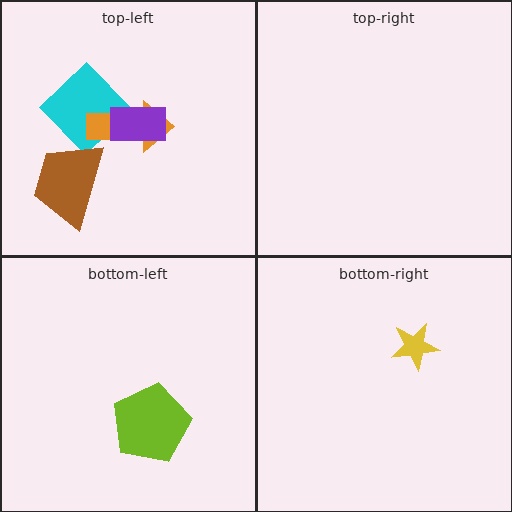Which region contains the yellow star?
The bottom-right region.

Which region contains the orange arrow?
The top-left region.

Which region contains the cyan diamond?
The top-left region.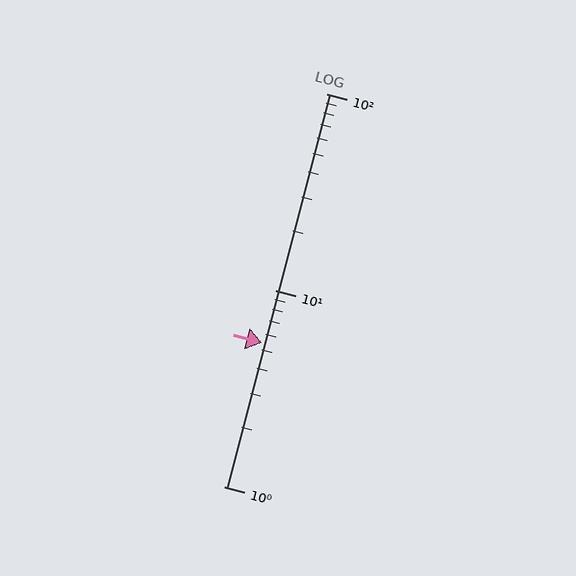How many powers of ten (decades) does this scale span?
The scale spans 2 decades, from 1 to 100.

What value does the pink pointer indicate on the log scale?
The pointer indicates approximately 5.4.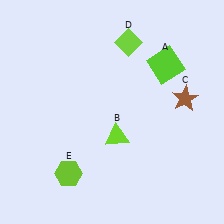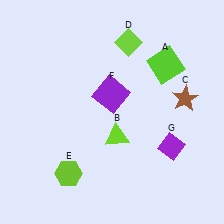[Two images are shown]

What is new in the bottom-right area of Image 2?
A purple diamond (G) was added in the bottom-right area of Image 2.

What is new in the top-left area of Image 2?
A purple square (F) was added in the top-left area of Image 2.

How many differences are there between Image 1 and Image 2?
There are 2 differences between the two images.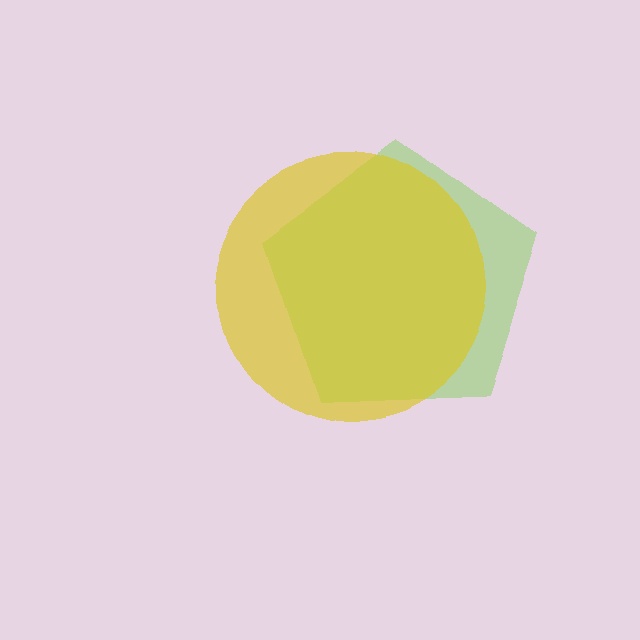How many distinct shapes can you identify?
There are 2 distinct shapes: a lime pentagon, a yellow circle.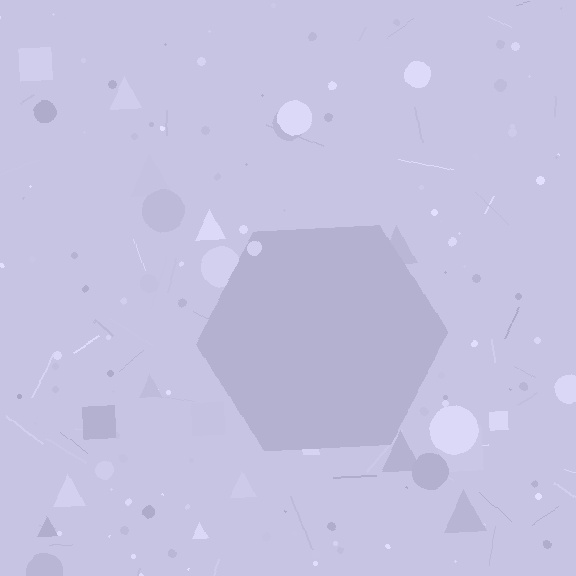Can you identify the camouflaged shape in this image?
The camouflaged shape is a hexagon.